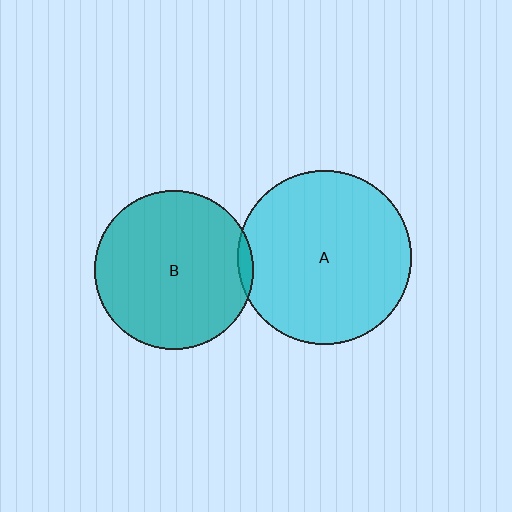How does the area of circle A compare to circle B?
Approximately 1.2 times.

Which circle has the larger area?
Circle A (cyan).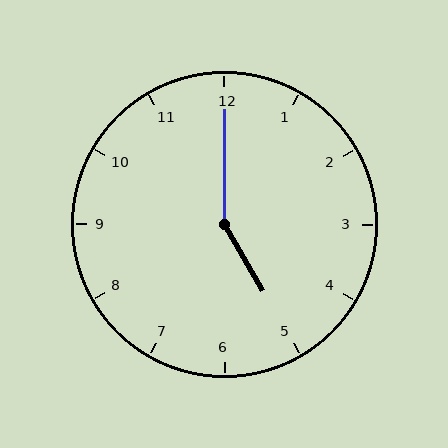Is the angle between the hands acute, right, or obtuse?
It is obtuse.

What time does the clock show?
5:00.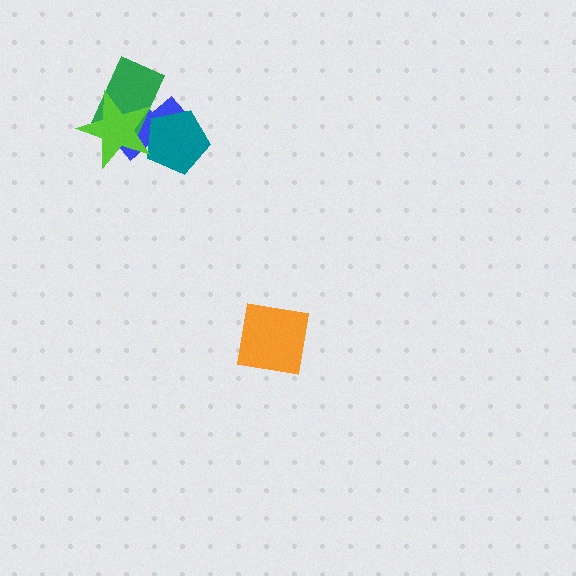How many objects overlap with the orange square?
0 objects overlap with the orange square.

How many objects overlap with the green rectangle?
3 objects overlap with the green rectangle.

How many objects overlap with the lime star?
3 objects overlap with the lime star.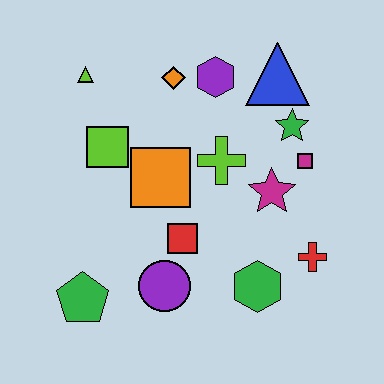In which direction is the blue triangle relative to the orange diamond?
The blue triangle is to the right of the orange diamond.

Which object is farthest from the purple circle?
The blue triangle is farthest from the purple circle.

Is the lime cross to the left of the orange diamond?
No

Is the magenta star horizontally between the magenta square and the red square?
Yes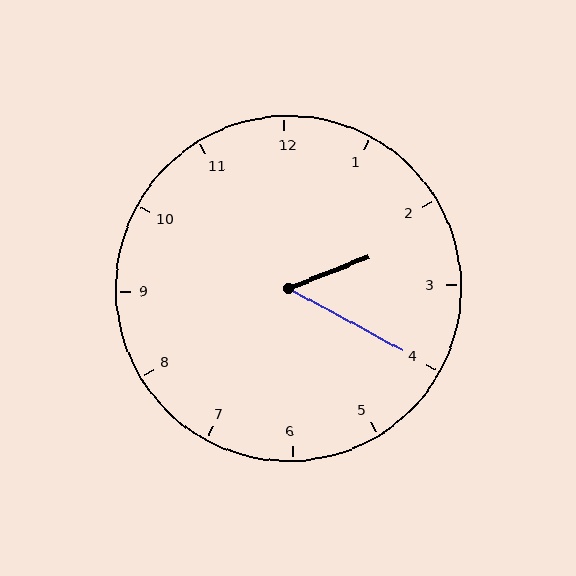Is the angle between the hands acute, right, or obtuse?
It is acute.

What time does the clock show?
2:20.